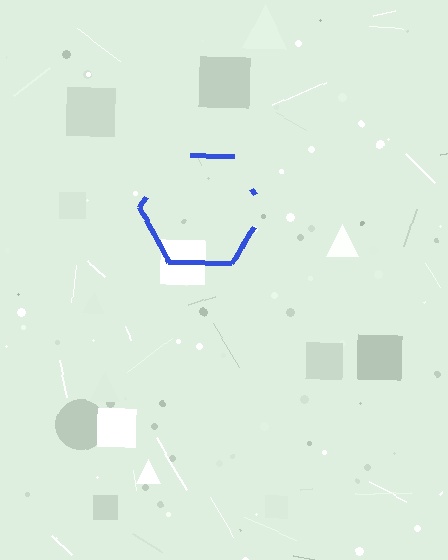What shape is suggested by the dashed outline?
The dashed outline suggests a hexagon.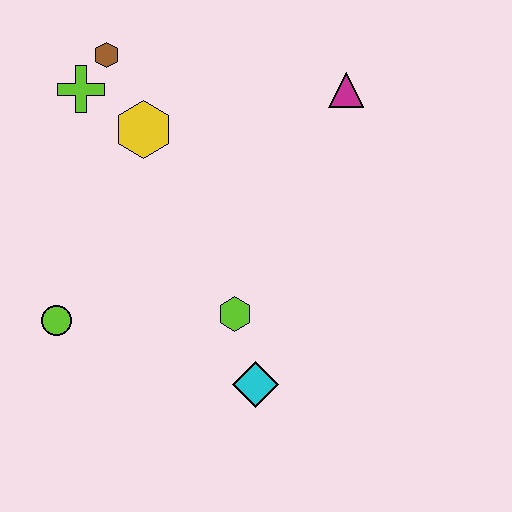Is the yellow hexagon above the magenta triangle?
No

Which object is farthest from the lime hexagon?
The brown hexagon is farthest from the lime hexagon.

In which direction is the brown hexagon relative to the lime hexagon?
The brown hexagon is above the lime hexagon.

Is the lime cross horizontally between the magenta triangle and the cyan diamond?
No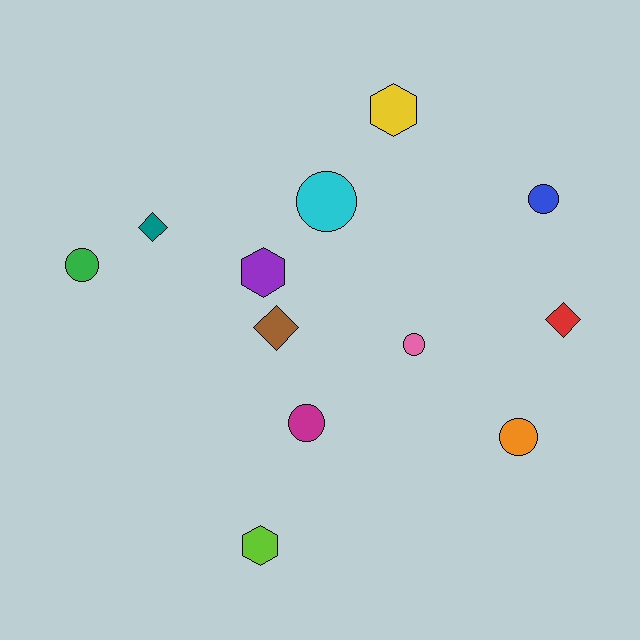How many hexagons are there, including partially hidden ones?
There are 3 hexagons.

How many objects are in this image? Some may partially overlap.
There are 12 objects.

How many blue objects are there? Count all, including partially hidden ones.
There is 1 blue object.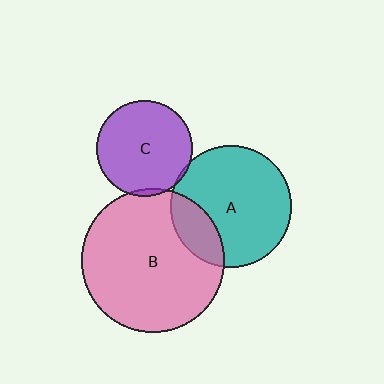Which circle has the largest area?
Circle B (pink).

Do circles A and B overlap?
Yes.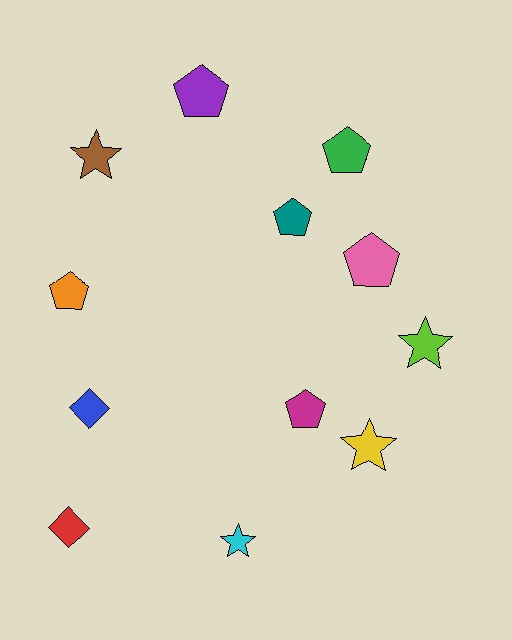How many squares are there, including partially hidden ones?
There are no squares.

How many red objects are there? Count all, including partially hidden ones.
There is 1 red object.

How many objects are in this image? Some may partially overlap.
There are 12 objects.